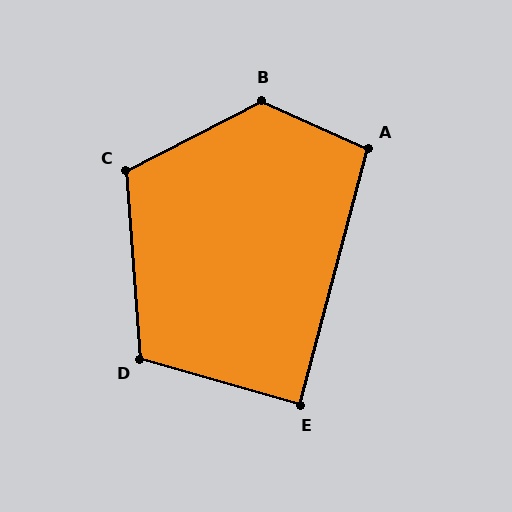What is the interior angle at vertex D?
Approximately 110 degrees (obtuse).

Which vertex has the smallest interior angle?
E, at approximately 89 degrees.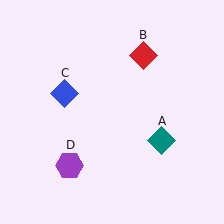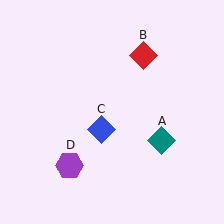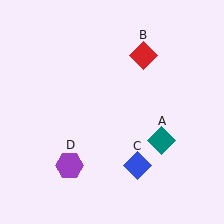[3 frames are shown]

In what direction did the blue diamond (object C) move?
The blue diamond (object C) moved down and to the right.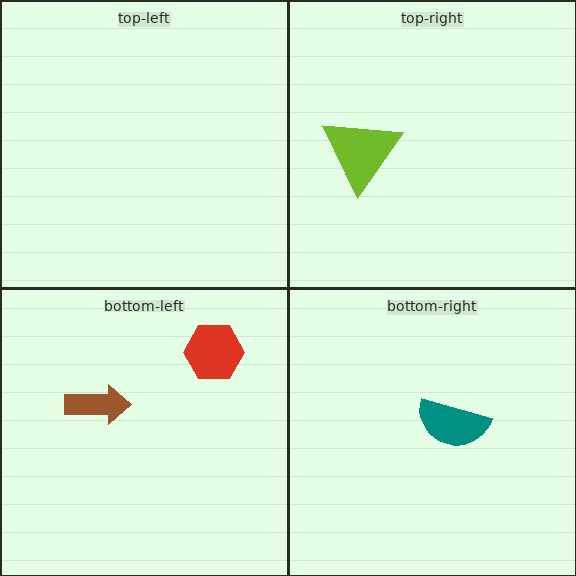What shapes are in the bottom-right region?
The teal semicircle.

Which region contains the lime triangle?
The top-right region.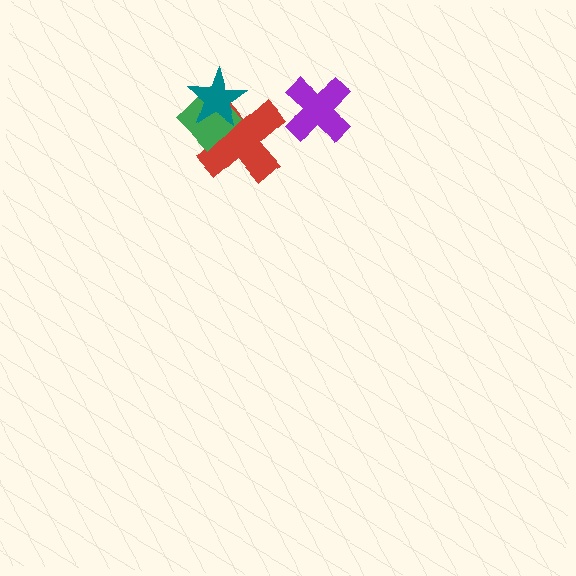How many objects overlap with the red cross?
2 objects overlap with the red cross.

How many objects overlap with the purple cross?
0 objects overlap with the purple cross.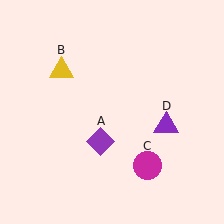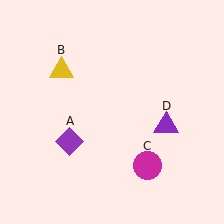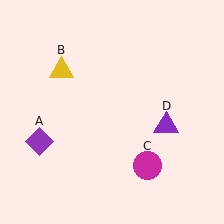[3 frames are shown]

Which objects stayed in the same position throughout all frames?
Yellow triangle (object B) and magenta circle (object C) and purple triangle (object D) remained stationary.